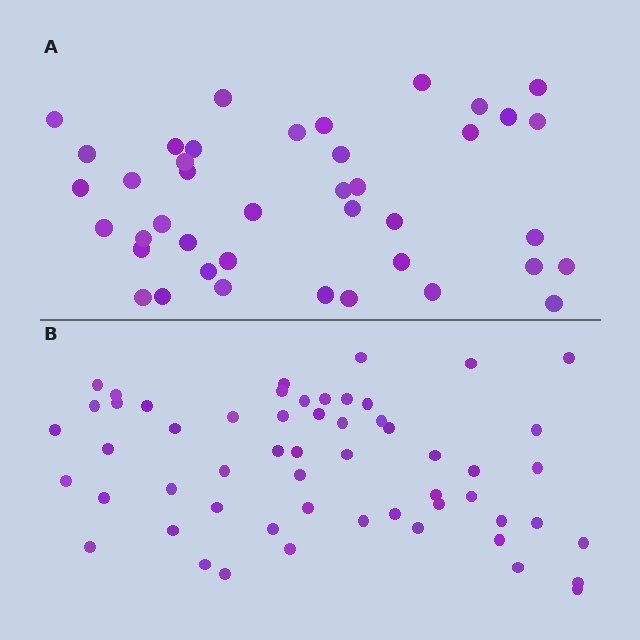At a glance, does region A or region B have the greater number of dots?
Region B (the bottom region) has more dots.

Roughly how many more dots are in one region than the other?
Region B has approximately 15 more dots than region A.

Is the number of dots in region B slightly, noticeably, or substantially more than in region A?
Region B has noticeably more, but not dramatically so. The ratio is roughly 1.4 to 1.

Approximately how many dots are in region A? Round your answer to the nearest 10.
About 40 dots. (The exact count is 41, which rounds to 40.)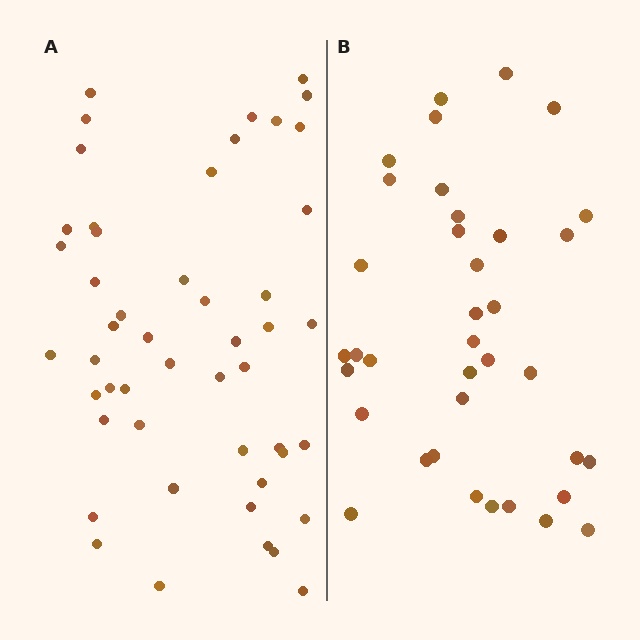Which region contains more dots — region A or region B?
Region A (the left region) has more dots.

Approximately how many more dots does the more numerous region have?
Region A has roughly 12 or so more dots than region B.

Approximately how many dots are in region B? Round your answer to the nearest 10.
About 40 dots. (The exact count is 37, which rounds to 40.)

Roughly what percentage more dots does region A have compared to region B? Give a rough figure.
About 30% more.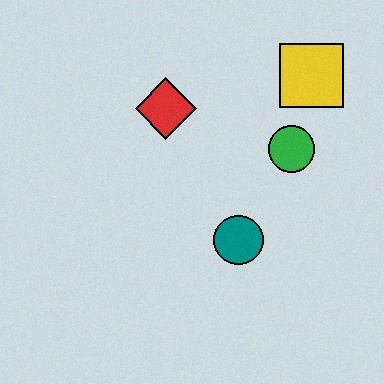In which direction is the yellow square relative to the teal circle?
The yellow square is above the teal circle.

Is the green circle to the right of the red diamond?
Yes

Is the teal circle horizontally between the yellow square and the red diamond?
Yes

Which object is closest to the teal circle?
The green circle is closest to the teal circle.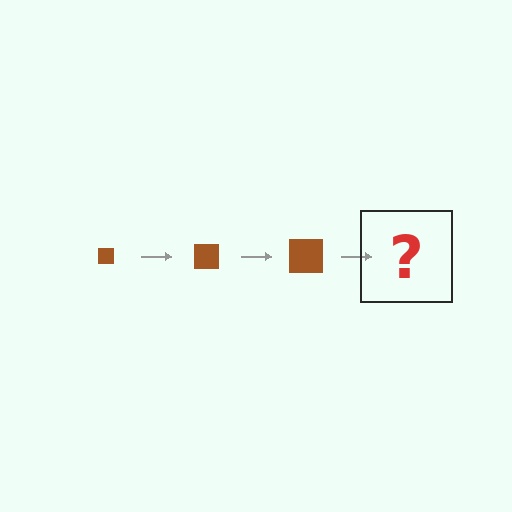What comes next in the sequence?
The next element should be a brown square, larger than the previous one.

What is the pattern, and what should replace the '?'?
The pattern is that the square gets progressively larger each step. The '?' should be a brown square, larger than the previous one.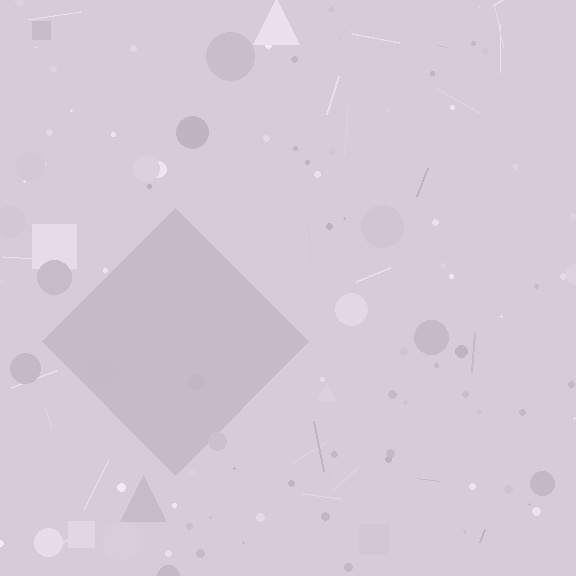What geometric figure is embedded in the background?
A diamond is embedded in the background.